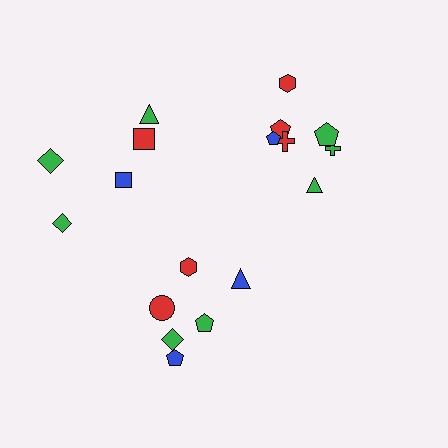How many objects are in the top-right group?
There are 7 objects.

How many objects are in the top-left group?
There are 5 objects.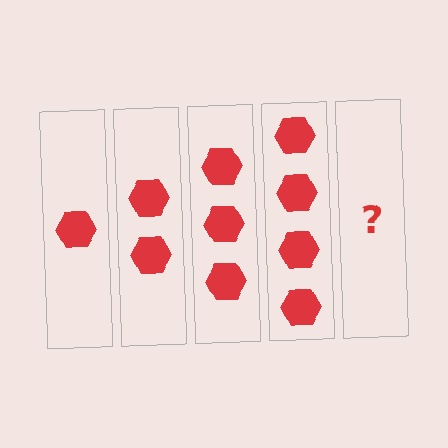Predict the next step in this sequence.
The next step is 5 hexagons.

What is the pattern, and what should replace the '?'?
The pattern is that each step adds one more hexagon. The '?' should be 5 hexagons.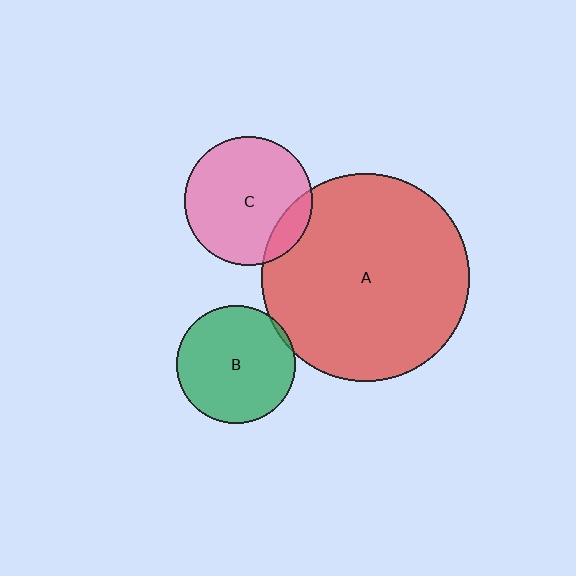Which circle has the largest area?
Circle A (red).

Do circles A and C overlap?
Yes.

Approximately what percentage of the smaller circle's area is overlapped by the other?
Approximately 15%.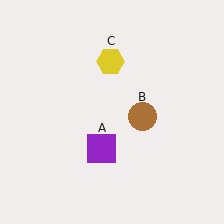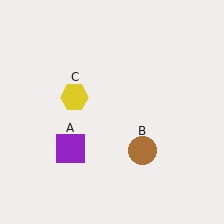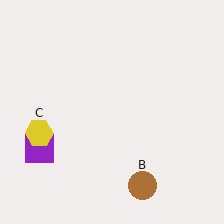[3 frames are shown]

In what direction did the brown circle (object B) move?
The brown circle (object B) moved down.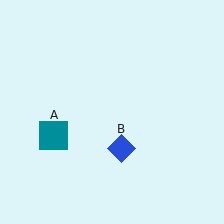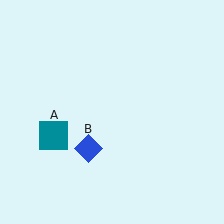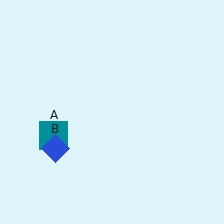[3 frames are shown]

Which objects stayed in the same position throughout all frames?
Teal square (object A) remained stationary.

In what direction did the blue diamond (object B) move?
The blue diamond (object B) moved left.